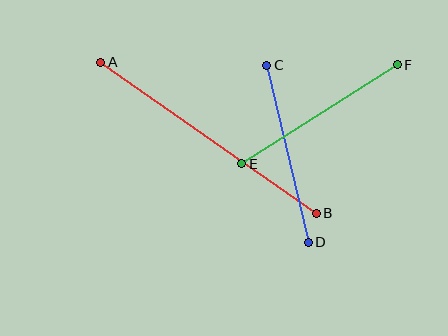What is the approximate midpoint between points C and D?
The midpoint is at approximately (288, 154) pixels.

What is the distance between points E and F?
The distance is approximately 185 pixels.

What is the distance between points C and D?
The distance is approximately 182 pixels.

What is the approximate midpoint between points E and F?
The midpoint is at approximately (320, 114) pixels.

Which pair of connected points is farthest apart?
Points A and B are farthest apart.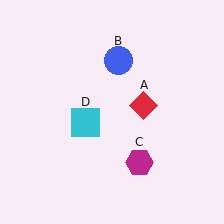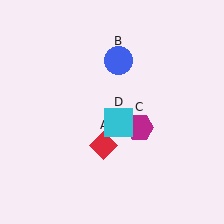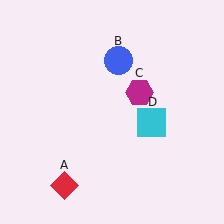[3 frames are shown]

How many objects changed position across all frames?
3 objects changed position: red diamond (object A), magenta hexagon (object C), cyan square (object D).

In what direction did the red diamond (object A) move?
The red diamond (object A) moved down and to the left.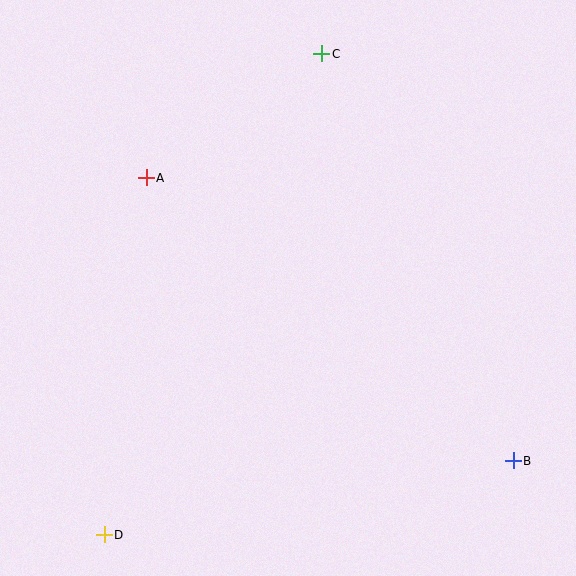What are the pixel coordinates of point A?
Point A is at (146, 178).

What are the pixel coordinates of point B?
Point B is at (513, 461).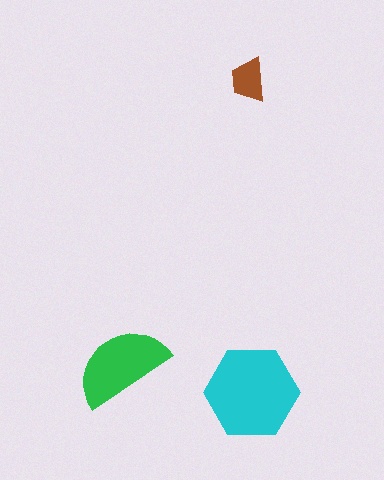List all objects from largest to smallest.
The cyan hexagon, the green semicircle, the brown trapezoid.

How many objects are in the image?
There are 3 objects in the image.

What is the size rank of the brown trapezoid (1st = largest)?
3rd.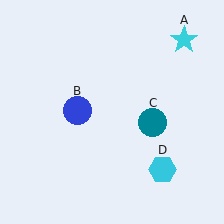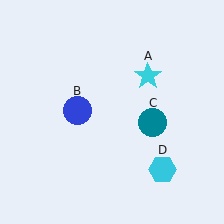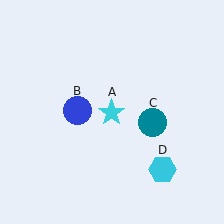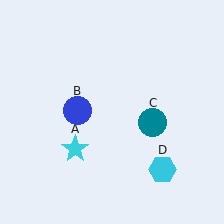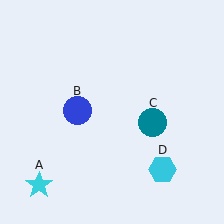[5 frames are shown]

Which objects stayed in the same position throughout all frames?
Blue circle (object B) and teal circle (object C) and cyan hexagon (object D) remained stationary.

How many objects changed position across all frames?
1 object changed position: cyan star (object A).